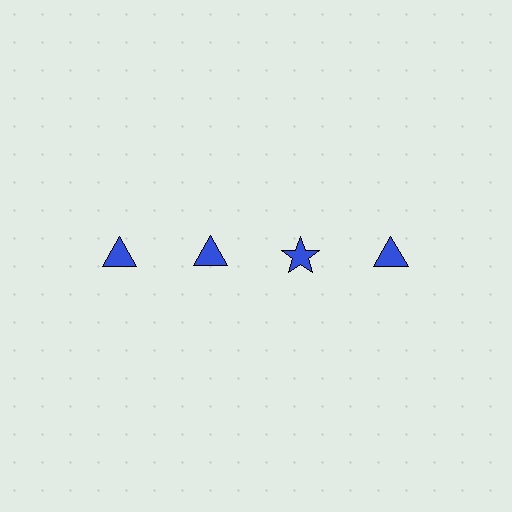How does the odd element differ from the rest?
It has a different shape: star instead of triangle.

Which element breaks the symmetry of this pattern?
The blue star in the top row, center column breaks the symmetry. All other shapes are blue triangles.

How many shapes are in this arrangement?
There are 4 shapes arranged in a grid pattern.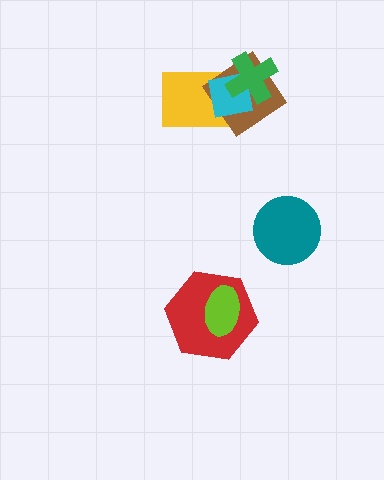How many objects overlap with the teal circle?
0 objects overlap with the teal circle.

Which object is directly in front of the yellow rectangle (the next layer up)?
The brown diamond is directly in front of the yellow rectangle.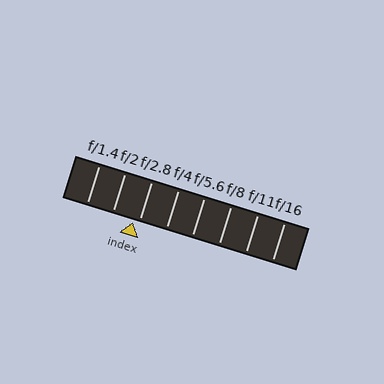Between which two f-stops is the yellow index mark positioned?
The index mark is between f/2 and f/2.8.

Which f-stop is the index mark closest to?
The index mark is closest to f/2.8.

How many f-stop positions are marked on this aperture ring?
There are 8 f-stop positions marked.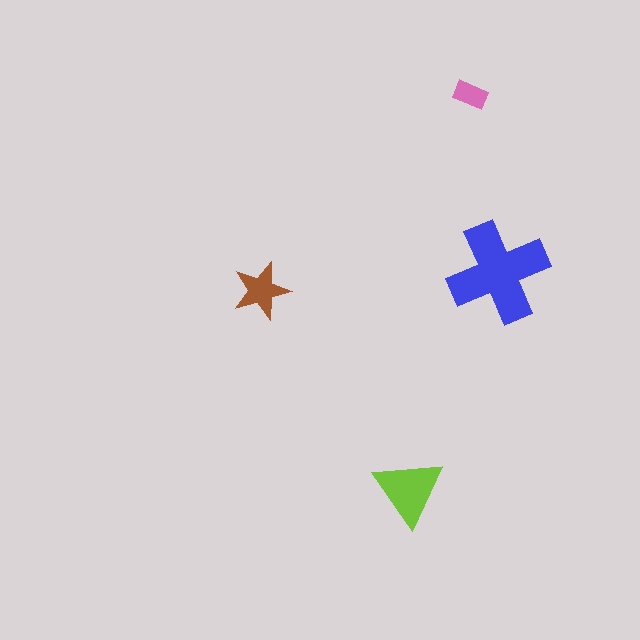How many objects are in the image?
There are 4 objects in the image.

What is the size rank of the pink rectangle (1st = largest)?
4th.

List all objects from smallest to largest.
The pink rectangle, the brown star, the lime triangle, the blue cross.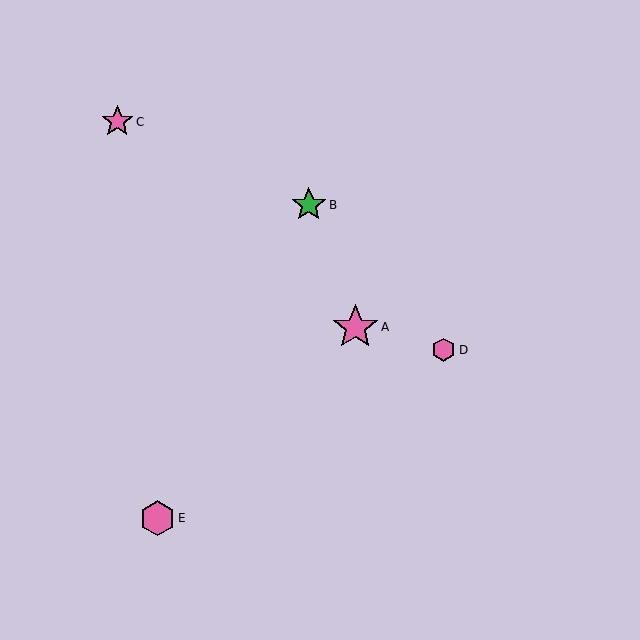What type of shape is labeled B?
Shape B is a green star.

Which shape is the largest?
The pink star (labeled A) is the largest.